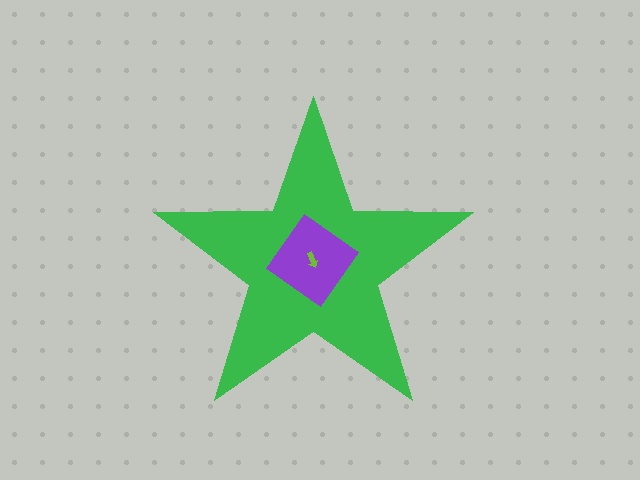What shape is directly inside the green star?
The purple diamond.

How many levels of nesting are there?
3.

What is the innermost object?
The lime arrow.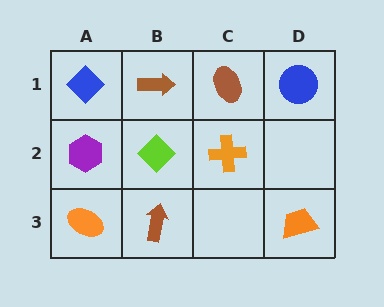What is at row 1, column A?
A blue diamond.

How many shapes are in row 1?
4 shapes.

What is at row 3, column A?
An orange ellipse.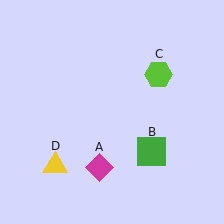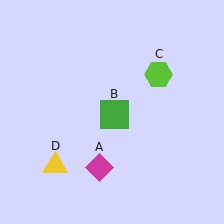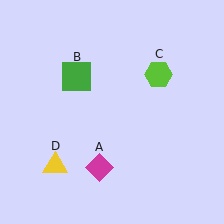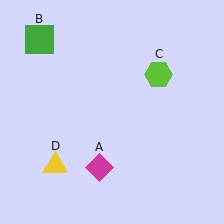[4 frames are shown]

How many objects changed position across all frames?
1 object changed position: green square (object B).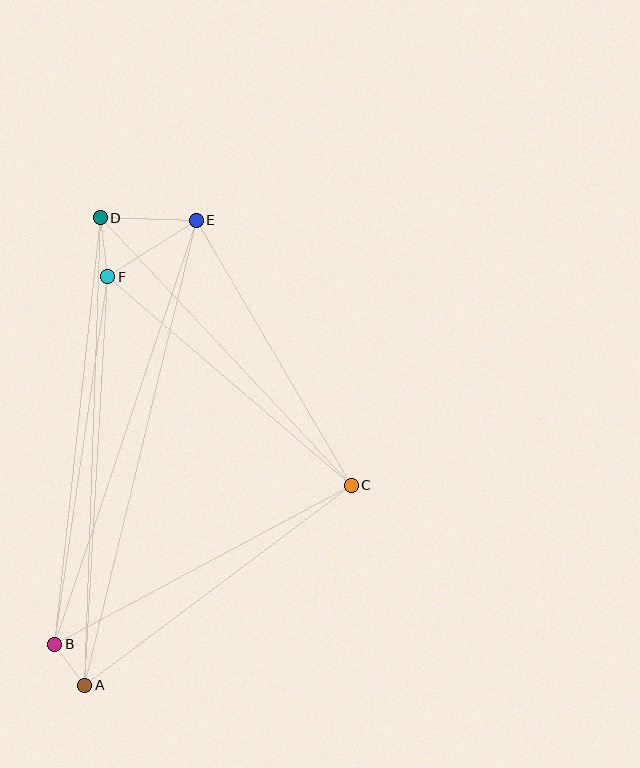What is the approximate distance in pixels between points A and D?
The distance between A and D is approximately 468 pixels.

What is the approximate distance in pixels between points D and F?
The distance between D and F is approximately 59 pixels.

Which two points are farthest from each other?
Points A and E are farthest from each other.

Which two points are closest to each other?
Points A and B are closest to each other.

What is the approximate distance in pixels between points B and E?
The distance between B and E is approximately 447 pixels.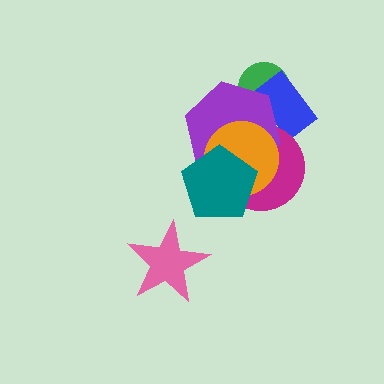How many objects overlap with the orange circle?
3 objects overlap with the orange circle.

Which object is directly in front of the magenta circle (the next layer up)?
The purple hexagon is directly in front of the magenta circle.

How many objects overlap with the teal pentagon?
3 objects overlap with the teal pentagon.